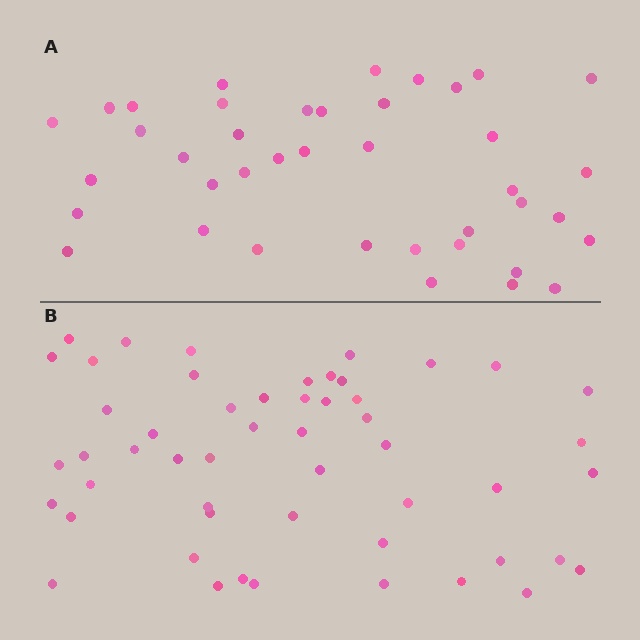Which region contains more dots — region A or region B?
Region B (the bottom region) has more dots.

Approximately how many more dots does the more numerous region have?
Region B has roughly 12 or so more dots than region A.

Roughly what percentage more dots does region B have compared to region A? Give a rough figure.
About 30% more.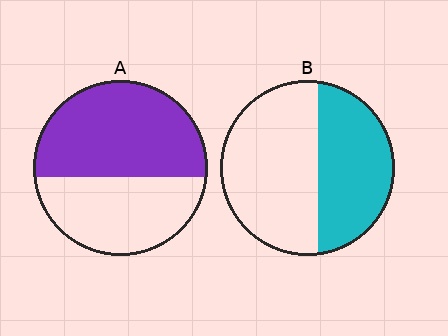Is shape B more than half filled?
No.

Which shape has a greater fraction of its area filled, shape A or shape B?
Shape A.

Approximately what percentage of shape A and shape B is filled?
A is approximately 55% and B is approximately 40%.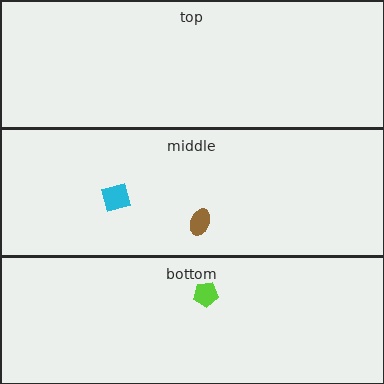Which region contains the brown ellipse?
The middle region.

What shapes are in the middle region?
The brown ellipse, the cyan square.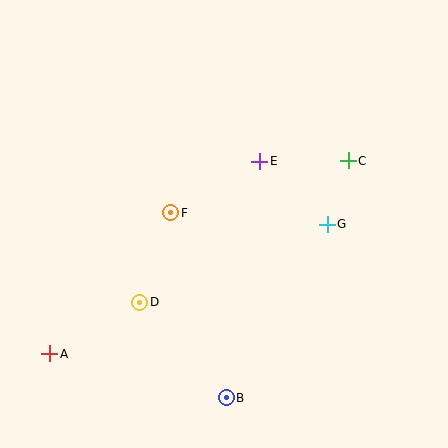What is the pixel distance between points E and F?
The distance between E and F is 103 pixels.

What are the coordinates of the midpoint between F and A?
The midpoint between F and A is at (110, 283).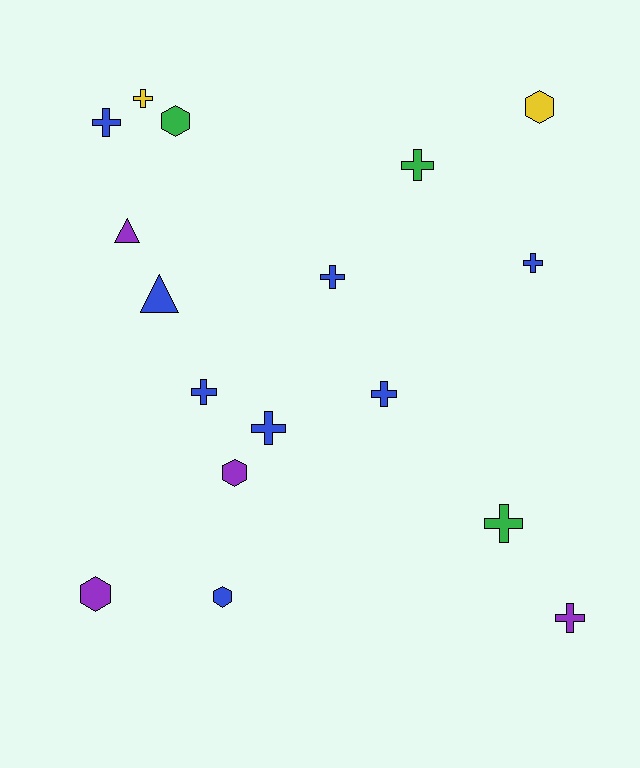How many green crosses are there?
There are 2 green crosses.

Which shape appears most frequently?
Cross, with 10 objects.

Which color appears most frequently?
Blue, with 8 objects.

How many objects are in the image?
There are 17 objects.